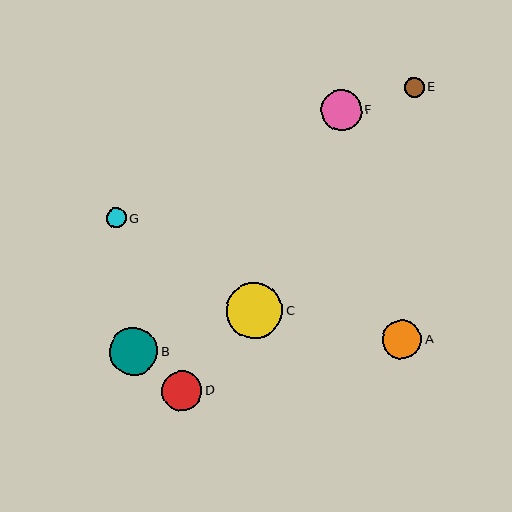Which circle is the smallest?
Circle G is the smallest with a size of approximately 19 pixels.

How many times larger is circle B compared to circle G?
Circle B is approximately 2.5 times the size of circle G.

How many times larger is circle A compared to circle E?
Circle A is approximately 1.9 times the size of circle E.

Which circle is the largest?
Circle C is the largest with a size of approximately 56 pixels.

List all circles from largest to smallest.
From largest to smallest: C, B, F, D, A, E, G.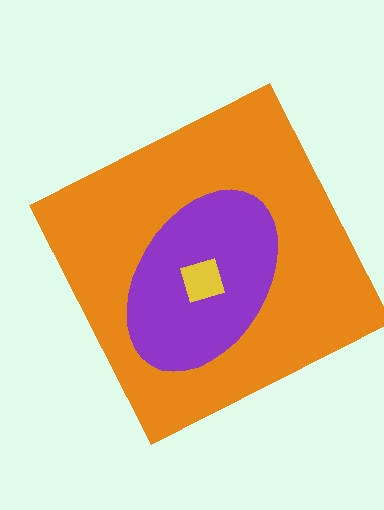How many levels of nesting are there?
3.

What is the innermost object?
The yellow diamond.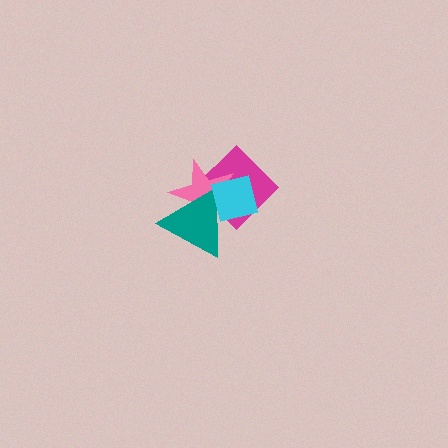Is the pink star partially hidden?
Yes, it is partially covered by another shape.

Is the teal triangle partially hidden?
Yes, it is partially covered by another shape.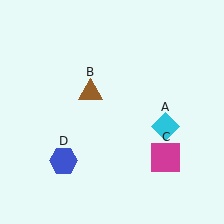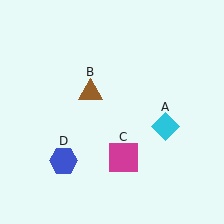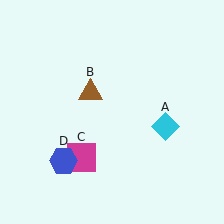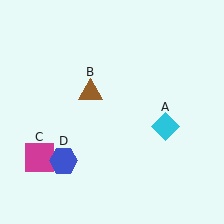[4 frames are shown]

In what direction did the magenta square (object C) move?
The magenta square (object C) moved left.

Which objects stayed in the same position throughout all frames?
Cyan diamond (object A) and brown triangle (object B) and blue hexagon (object D) remained stationary.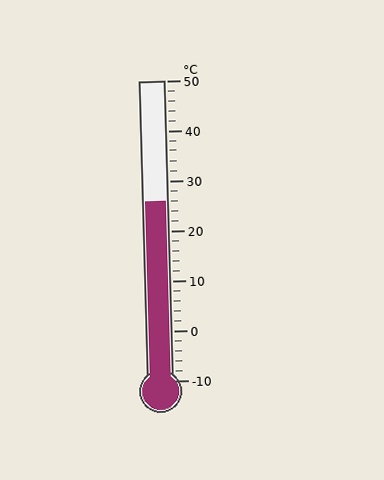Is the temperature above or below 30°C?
The temperature is below 30°C.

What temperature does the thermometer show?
The thermometer shows approximately 26°C.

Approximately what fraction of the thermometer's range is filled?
The thermometer is filled to approximately 60% of its range.